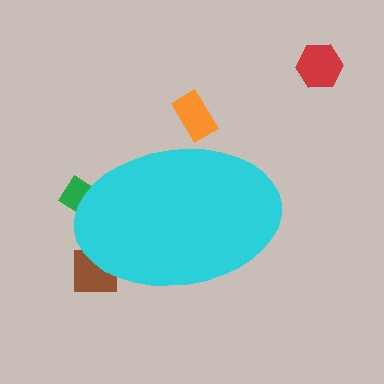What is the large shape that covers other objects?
A cyan ellipse.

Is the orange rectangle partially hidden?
Yes, the orange rectangle is partially hidden behind the cyan ellipse.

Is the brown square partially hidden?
Yes, the brown square is partially hidden behind the cyan ellipse.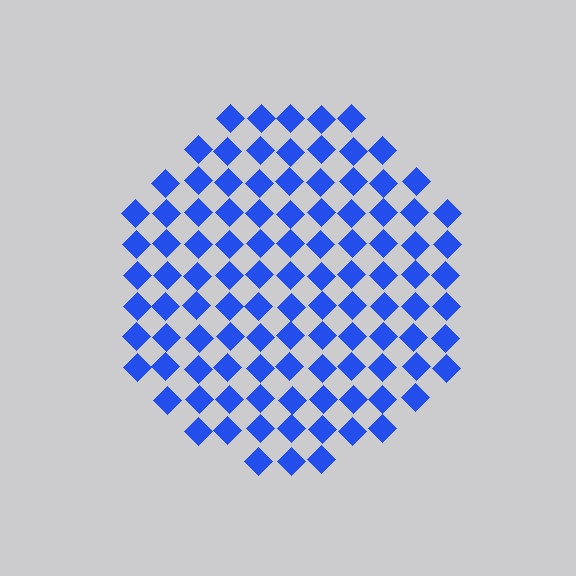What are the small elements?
The small elements are diamonds.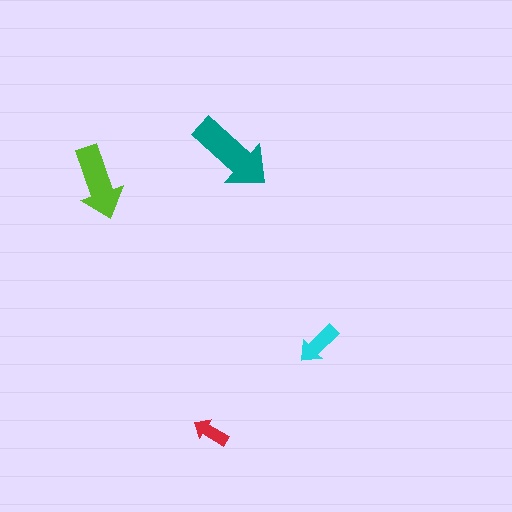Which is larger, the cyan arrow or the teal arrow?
The teal one.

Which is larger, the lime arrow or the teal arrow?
The teal one.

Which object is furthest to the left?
The lime arrow is leftmost.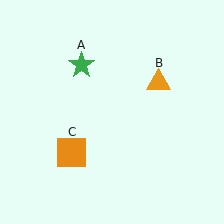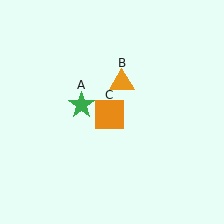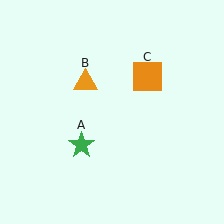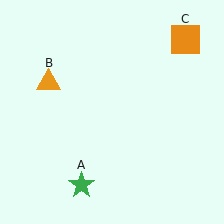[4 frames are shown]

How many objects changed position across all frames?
3 objects changed position: green star (object A), orange triangle (object B), orange square (object C).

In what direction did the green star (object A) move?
The green star (object A) moved down.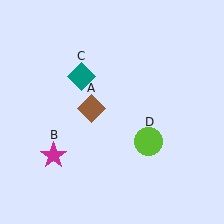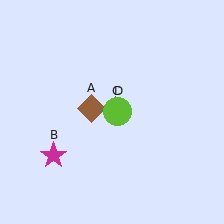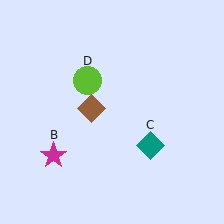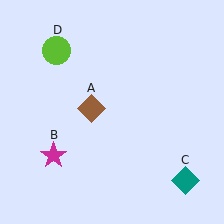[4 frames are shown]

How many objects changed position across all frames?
2 objects changed position: teal diamond (object C), lime circle (object D).